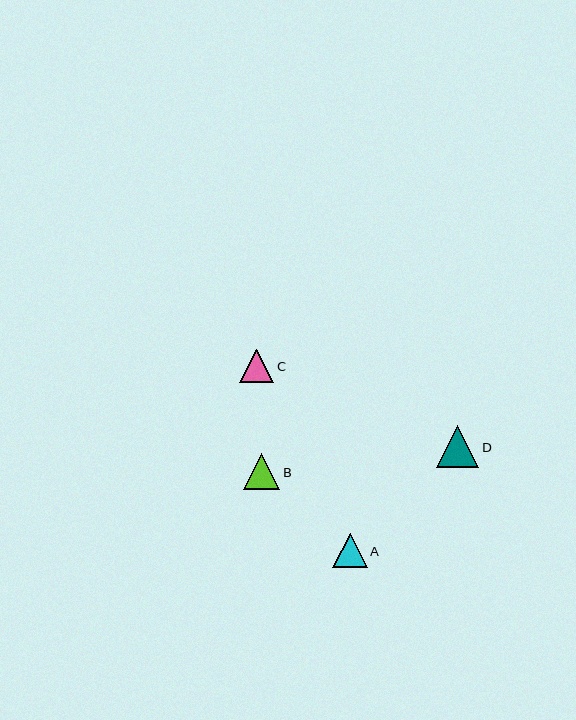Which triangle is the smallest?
Triangle C is the smallest with a size of approximately 34 pixels.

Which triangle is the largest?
Triangle D is the largest with a size of approximately 42 pixels.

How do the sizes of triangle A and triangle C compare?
Triangle A and triangle C are approximately the same size.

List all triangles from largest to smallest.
From largest to smallest: D, B, A, C.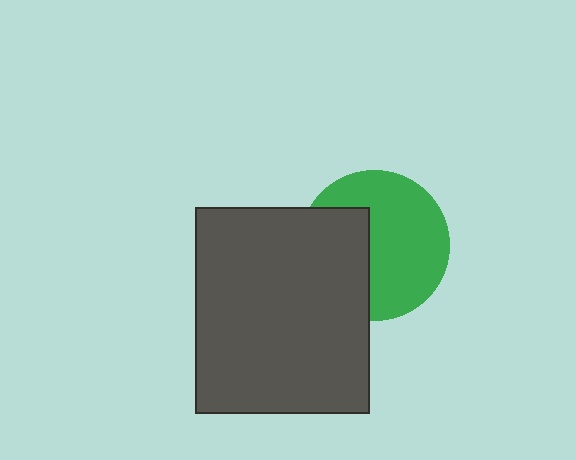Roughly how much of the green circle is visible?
About half of it is visible (roughly 63%).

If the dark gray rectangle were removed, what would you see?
You would see the complete green circle.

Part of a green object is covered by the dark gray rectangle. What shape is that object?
It is a circle.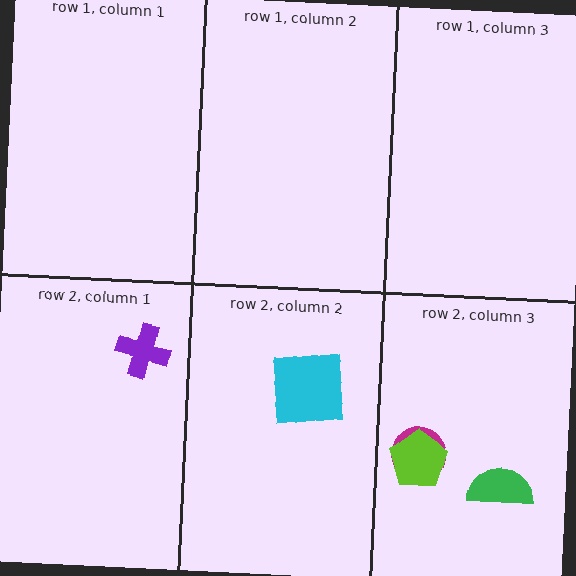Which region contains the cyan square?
The row 2, column 2 region.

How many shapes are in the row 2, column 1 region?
1.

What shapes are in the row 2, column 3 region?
The magenta circle, the green semicircle, the lime pentagon.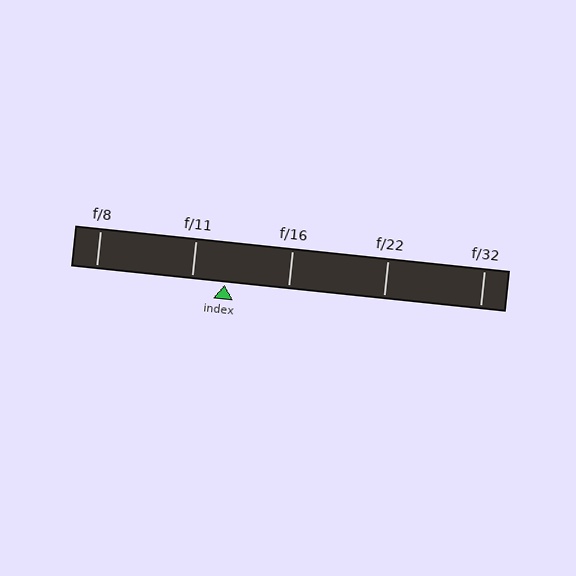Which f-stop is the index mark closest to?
The index mark is closest to f/11.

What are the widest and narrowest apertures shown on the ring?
The widest aperture shown is f/8 and the narrowest is f/32.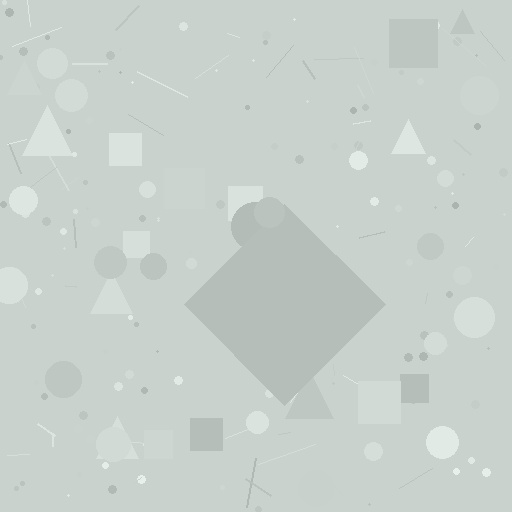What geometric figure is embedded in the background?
A diamond is embedded in the background.